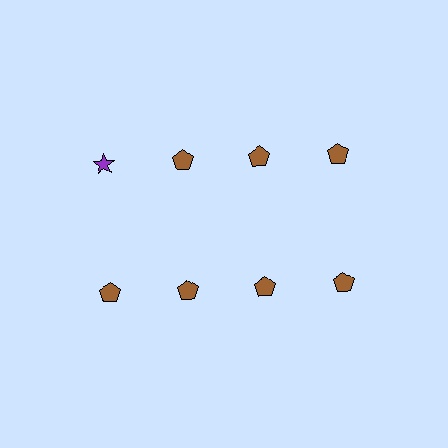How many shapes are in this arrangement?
There are 8 shapes arranged in a grid pattern.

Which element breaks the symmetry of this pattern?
The purple star in the top row, leftmost column breaks the symmetry. All other shapes are brown pentagons.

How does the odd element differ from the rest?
It differs in both color (purple instead of brown) and shape (star instead of pentagon).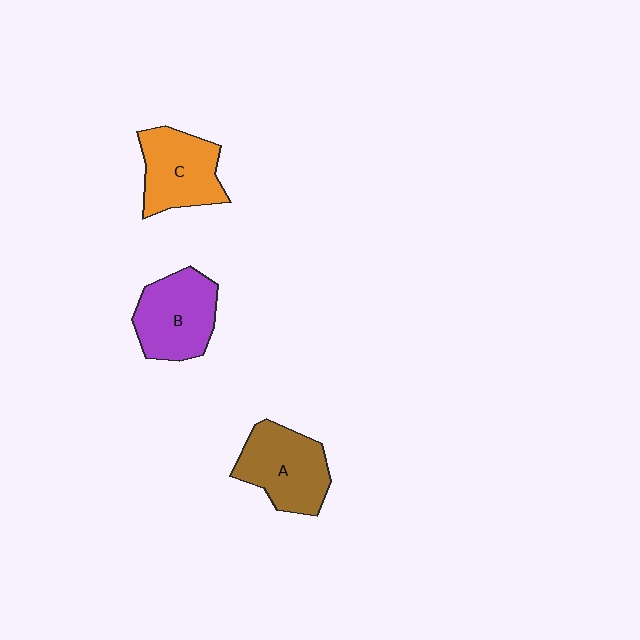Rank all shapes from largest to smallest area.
From largest to smallest: A (brown), B (purple), C (orange).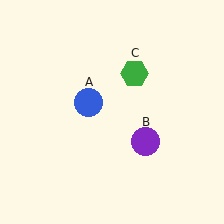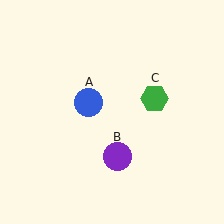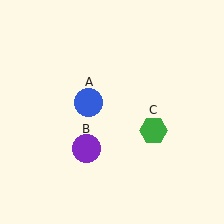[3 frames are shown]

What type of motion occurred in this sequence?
The purple circle (object B), green hexagon (object C) rotated clockwise around the center of the scene.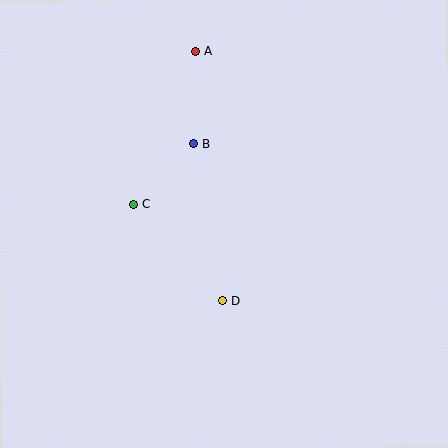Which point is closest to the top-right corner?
Point A is closest to the top-right corner.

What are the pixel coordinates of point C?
Point C is at (133, 204).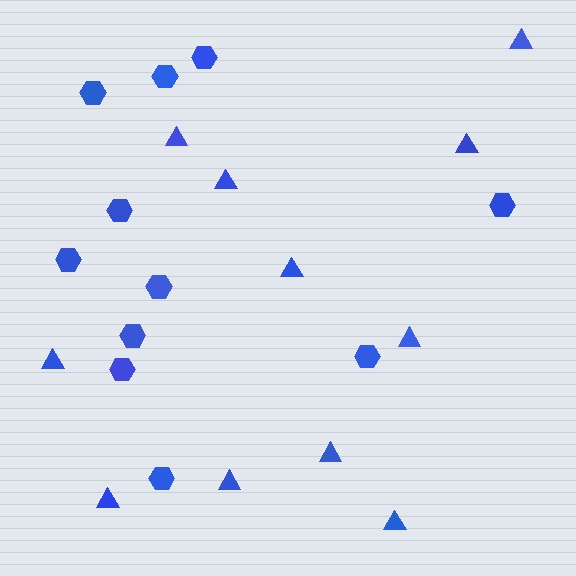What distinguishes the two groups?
There are 2 groups: one group of hexagons (11) and one group of triangles (11).